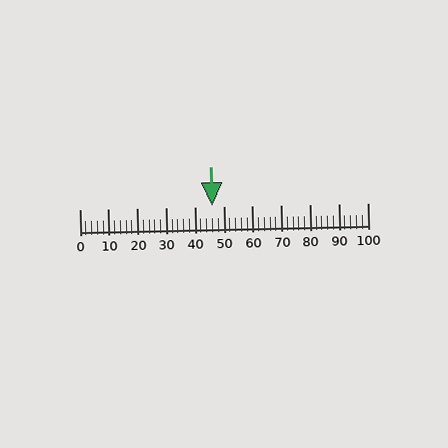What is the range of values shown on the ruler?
The ruler shows values from 0 to 100.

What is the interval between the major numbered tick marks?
The major tick marks are spaced 10 units apart.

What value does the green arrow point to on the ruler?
The green arrow points to approximately 46.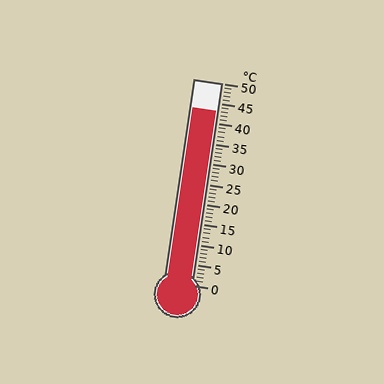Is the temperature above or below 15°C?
The temperature is above 15°C.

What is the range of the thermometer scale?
The thermometer scale ranges from 0°C to 50°C.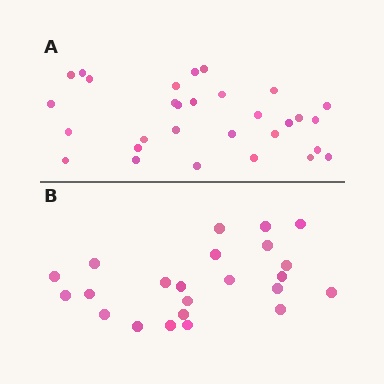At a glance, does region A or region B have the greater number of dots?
Region A (the top region) has more dots.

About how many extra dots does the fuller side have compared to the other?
Region A has roughly 8 or so more dots than region B.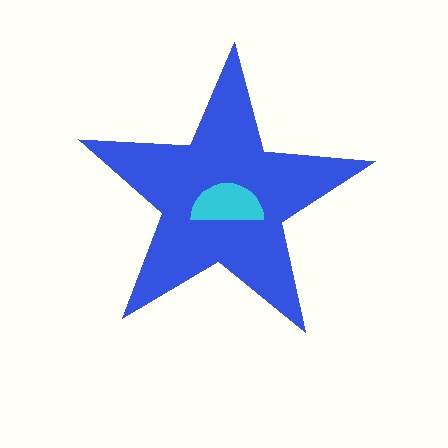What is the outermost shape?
The blue star.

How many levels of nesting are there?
2.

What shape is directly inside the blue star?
The cyan semicircle.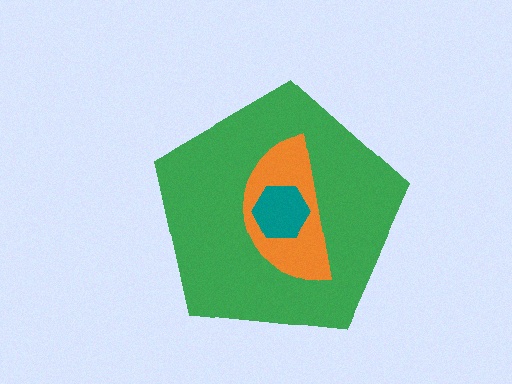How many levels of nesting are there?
3.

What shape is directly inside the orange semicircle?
The teal hexagon.